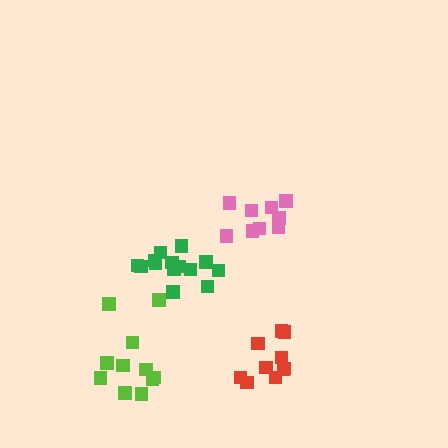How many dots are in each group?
Group 1: 11 dots, Group 2: 9 dots, Group 3: 10 dots, Group 4: 14 dots (44 total).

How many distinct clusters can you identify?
There are 4 distinct clusters.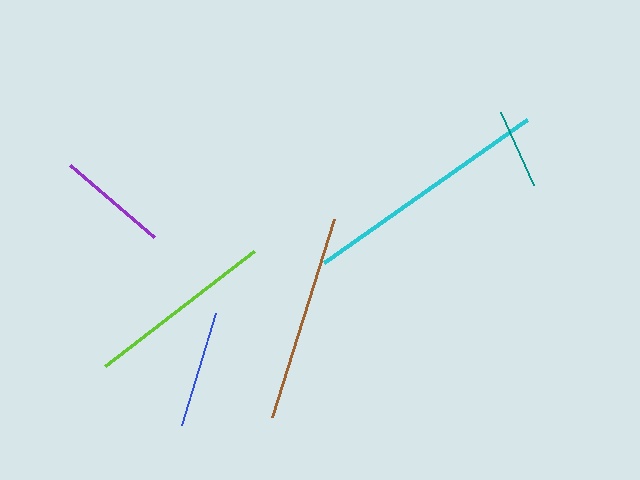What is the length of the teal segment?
The teal segment is approximately 80 pixels long.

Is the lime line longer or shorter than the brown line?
The brown line is longer than the lime line.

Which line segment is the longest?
The cyan line is the longest at approximately 248 pixels.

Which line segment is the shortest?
The teal line is the shortest at approximately 80 pixels.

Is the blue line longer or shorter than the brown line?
The brown line is longer than the blue line.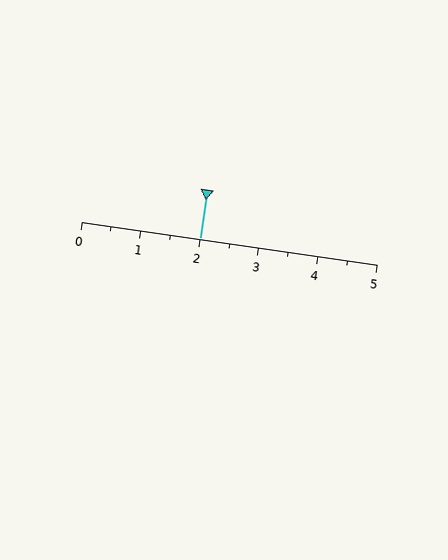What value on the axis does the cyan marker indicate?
The marker indicates approximately 2.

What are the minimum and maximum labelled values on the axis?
The axis runs from 0 to 5.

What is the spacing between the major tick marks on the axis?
The major ticks are spaced 1 apart.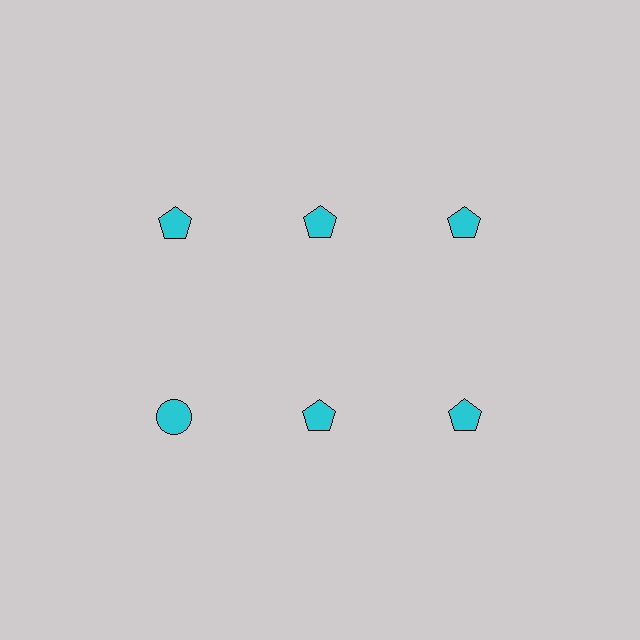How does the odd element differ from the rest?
It has a different shape: circle instead of pentagon.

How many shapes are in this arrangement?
There are 6 shapes arranged in a grid pattern.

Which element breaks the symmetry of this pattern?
The cyan circle in the second row, leftmost column breaks the symmetry. All other shapes are cyan pentagons.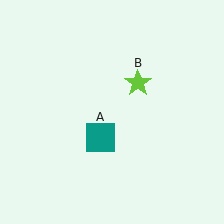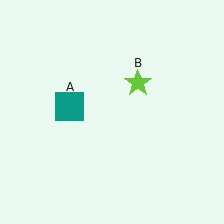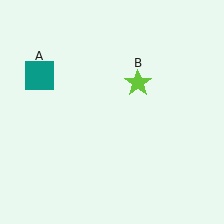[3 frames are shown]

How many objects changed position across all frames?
1 object changed position: teal square (object A).